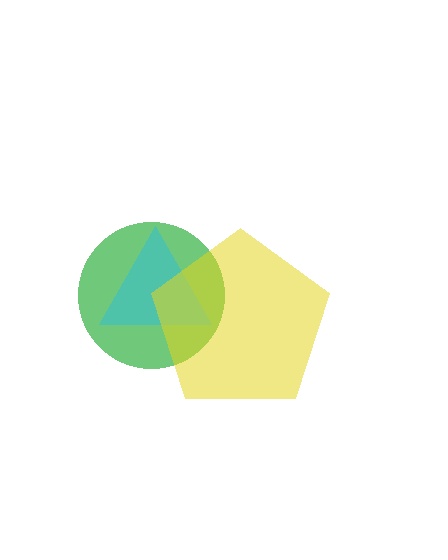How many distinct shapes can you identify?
There are 3 distinct shapes: a green circle, a cyan triangle, a yellow pentagon.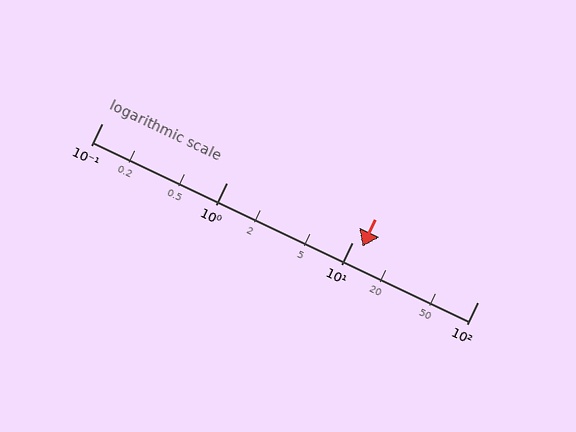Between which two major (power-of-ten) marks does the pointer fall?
The pointer is between 10 and 100.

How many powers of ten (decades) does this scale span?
The scale spans 3 decades, from 0.1 to 100.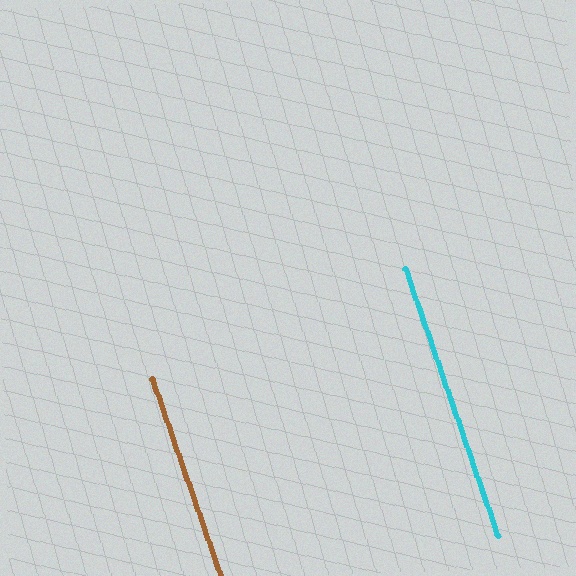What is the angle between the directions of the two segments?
Approximately 0 degrees.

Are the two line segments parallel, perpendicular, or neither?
Parallel — their directions differ by only 0.3°.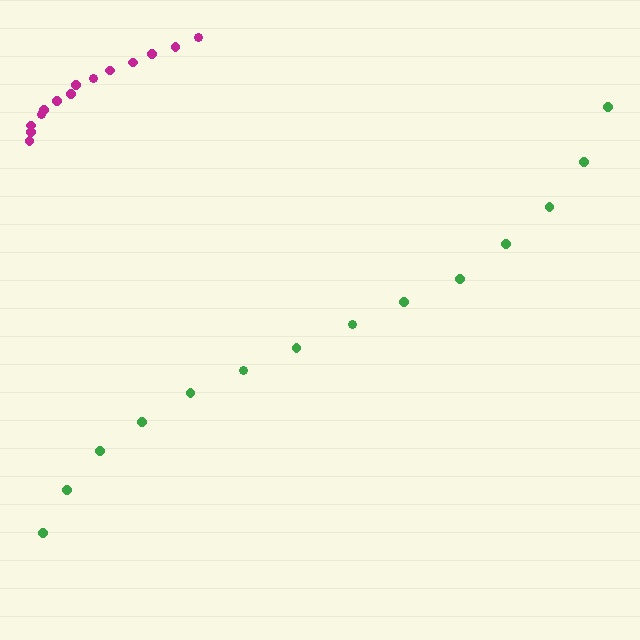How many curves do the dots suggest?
There are 2 distinct paths.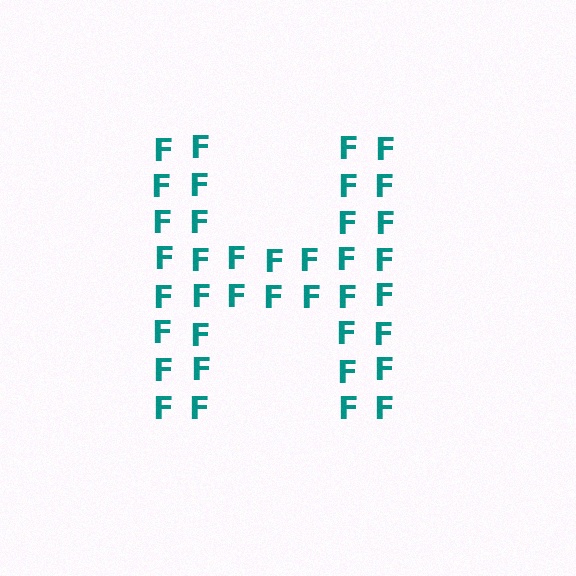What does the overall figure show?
The overall figure shows the letter H.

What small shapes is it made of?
It is made of small letter F's.